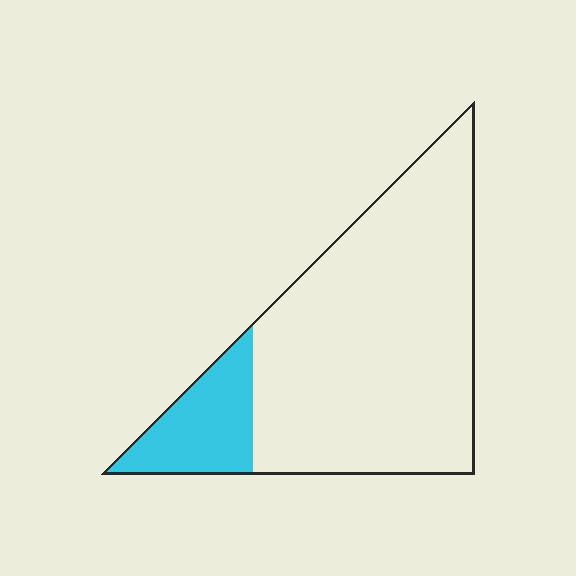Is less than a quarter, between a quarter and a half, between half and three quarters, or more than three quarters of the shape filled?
Less than a quarter.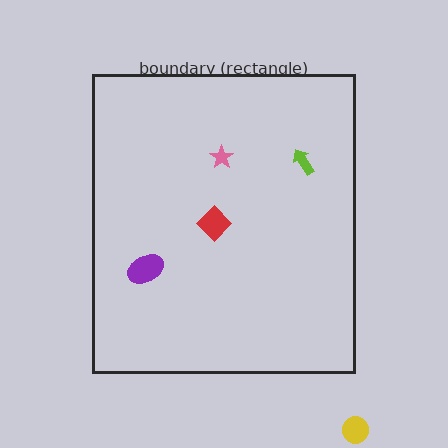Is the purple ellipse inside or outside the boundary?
Inside.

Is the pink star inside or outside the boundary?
Inside.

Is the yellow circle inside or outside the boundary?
Outside.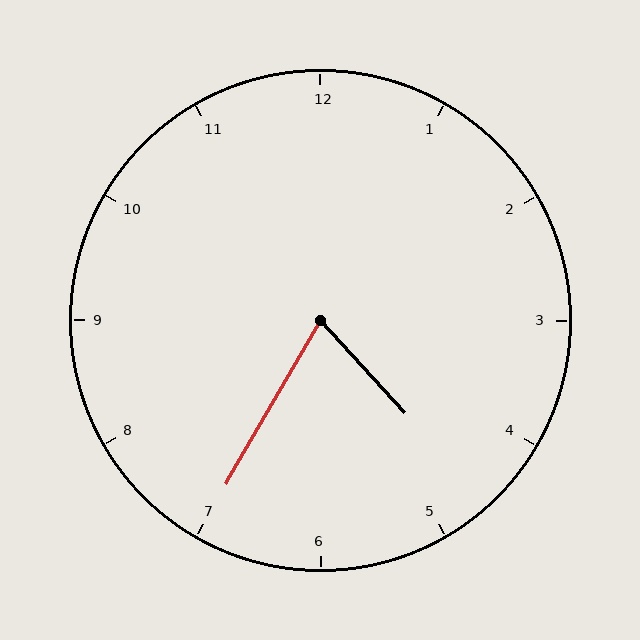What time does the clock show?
4:35.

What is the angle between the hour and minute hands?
Approximately 72 degrees.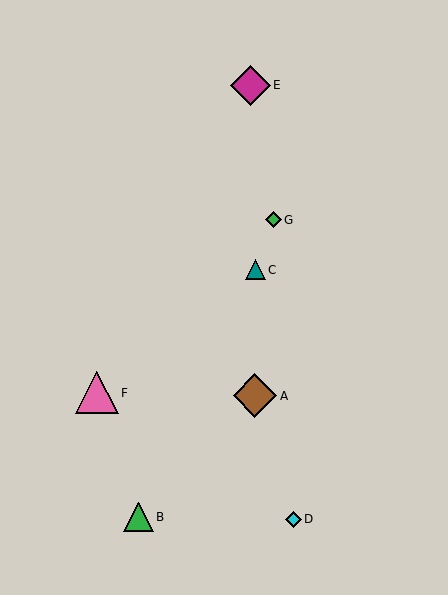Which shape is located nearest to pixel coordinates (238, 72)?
The magenta diamond (labeled E) at (250, 85) is nearest to that location.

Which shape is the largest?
The brown diamond (labeled A) is the largest.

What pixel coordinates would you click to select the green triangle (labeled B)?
Click at (139, 517) to select the green triangle B.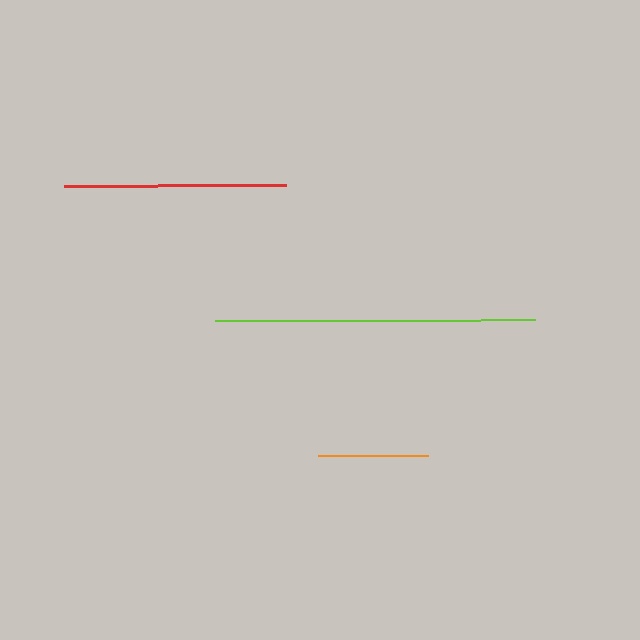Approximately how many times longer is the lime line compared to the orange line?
The lime line is approximately 2.9 times the length of the orange line.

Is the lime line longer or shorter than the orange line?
The lime line is longer than the orange line.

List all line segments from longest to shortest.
From longest to shortest: lime, red, orange.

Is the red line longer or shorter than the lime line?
The lime line is longer than the red line.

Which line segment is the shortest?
The orange line is the shortest at approximately 110 pixels.